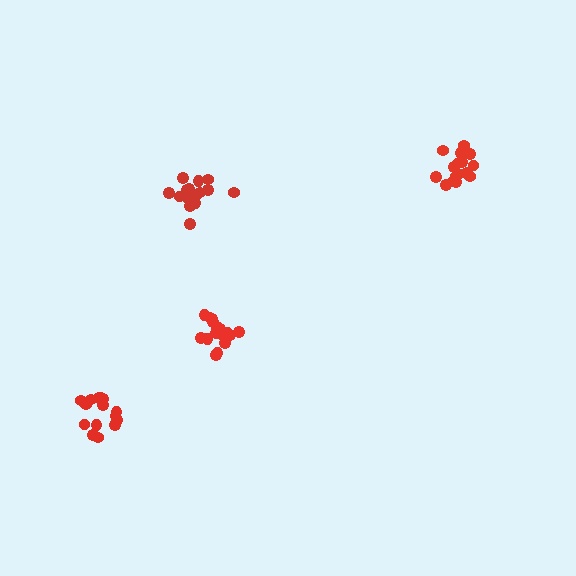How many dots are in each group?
Group 1: 17 dots, Group 2: 16 dots, Group 3: 15 dots, Group 4: 15 dots (63 total).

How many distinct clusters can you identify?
There are 4 distinct clusters.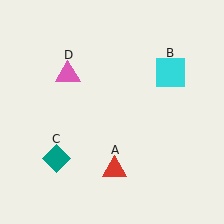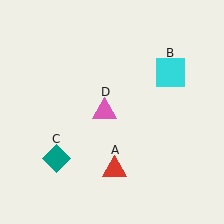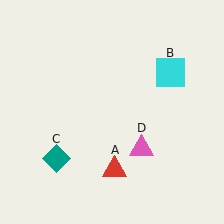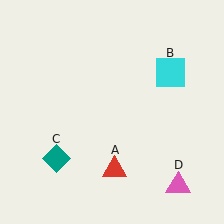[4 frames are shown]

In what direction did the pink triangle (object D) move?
The pink triangle (object D) moved down and to the right.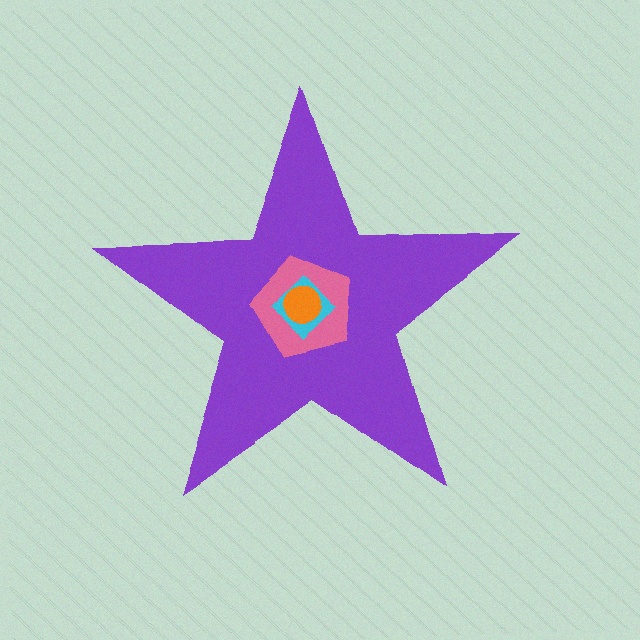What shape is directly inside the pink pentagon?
The cyan diamond.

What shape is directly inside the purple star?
The pink pentagon.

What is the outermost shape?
The purple star.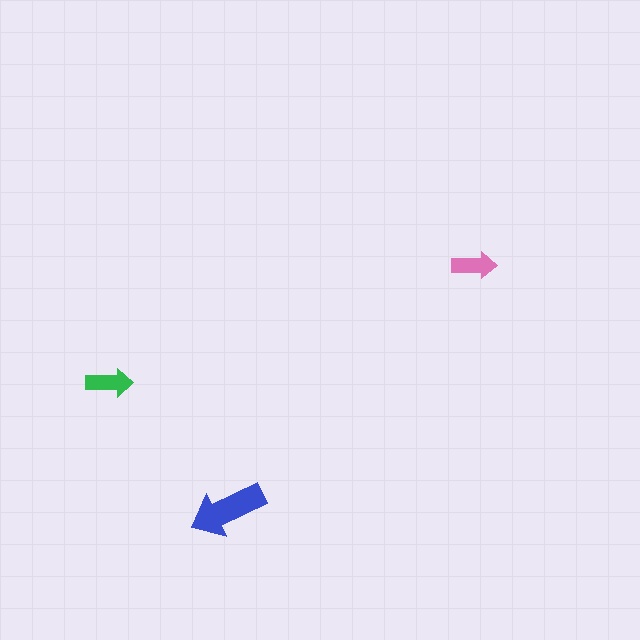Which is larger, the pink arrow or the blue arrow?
The blue one.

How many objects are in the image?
There are 3 objects in the image.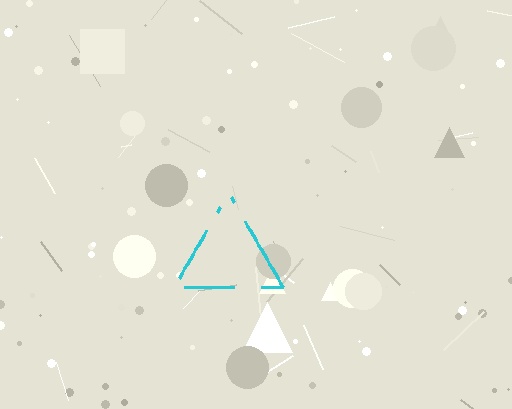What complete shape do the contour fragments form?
The contour fragments form a triangle.